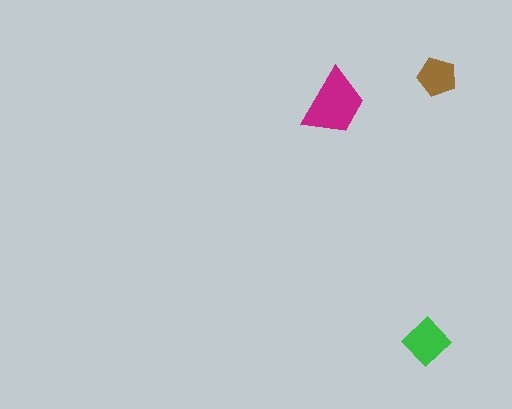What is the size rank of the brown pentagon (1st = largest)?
3rd.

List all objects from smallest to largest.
The brown pentagon, the green diamond, the magenta trapezoid.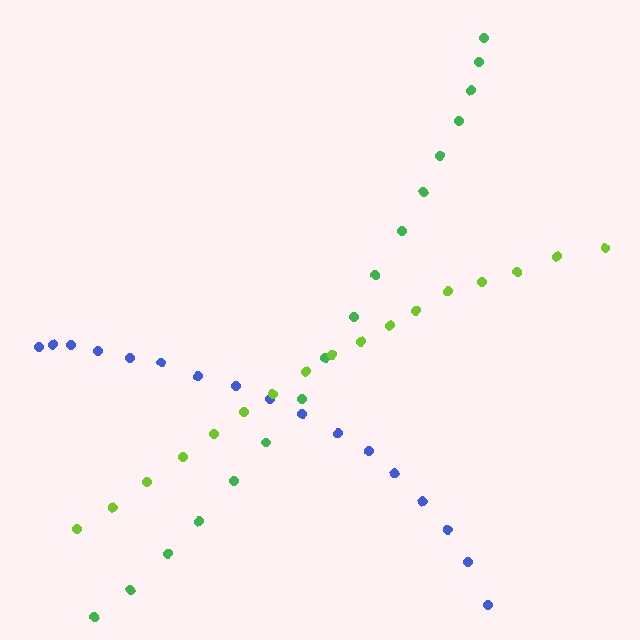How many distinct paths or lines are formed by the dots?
There are 3 distinct paths.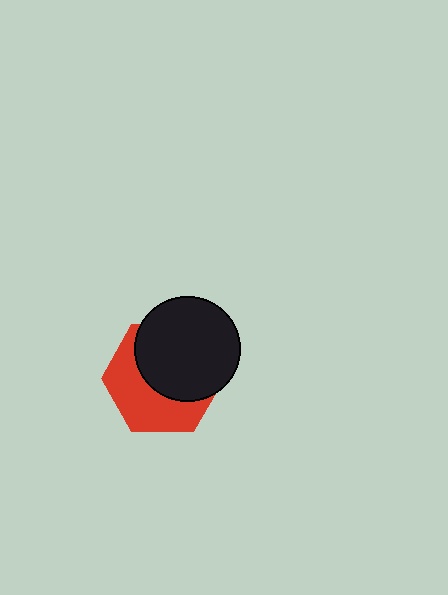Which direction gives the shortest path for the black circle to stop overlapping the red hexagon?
Moving toward the upper-right gives the shortest separation.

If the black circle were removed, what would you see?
You would see the complete red hexagon.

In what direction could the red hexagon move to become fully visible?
The red hexagon could move toward the lower-left. That would shift it out from behind the black circle entirely.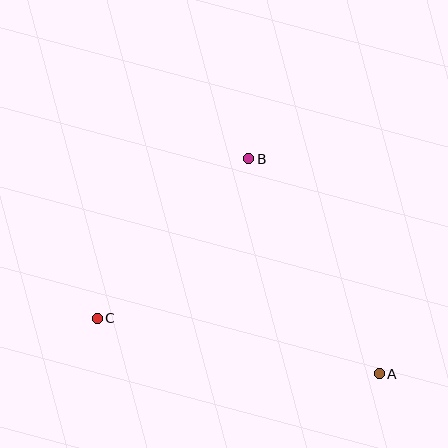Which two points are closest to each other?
Points B and C are closest to each other.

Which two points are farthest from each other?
Points A and C are farthest from each other.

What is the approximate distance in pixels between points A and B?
The distance between A and B is approximately 252 pixels.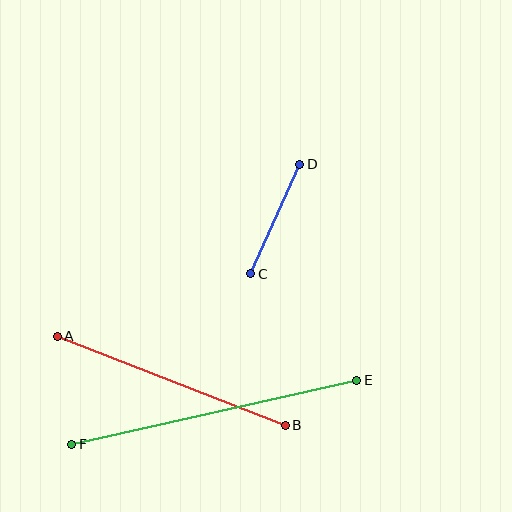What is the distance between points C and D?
The distance is approximately 120 pixels.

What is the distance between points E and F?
The distance is approximately 292 pixels.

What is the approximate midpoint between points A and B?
The midpoint is at approximately (171, 381) pixels.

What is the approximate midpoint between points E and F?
The midpoint is at approximately (214, 412) pixels.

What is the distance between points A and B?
The distance is approximately 245 pixels.